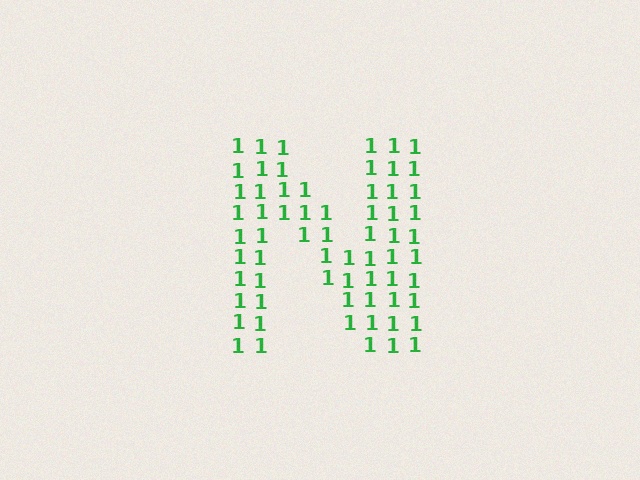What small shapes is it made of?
It is made of small digit 1's.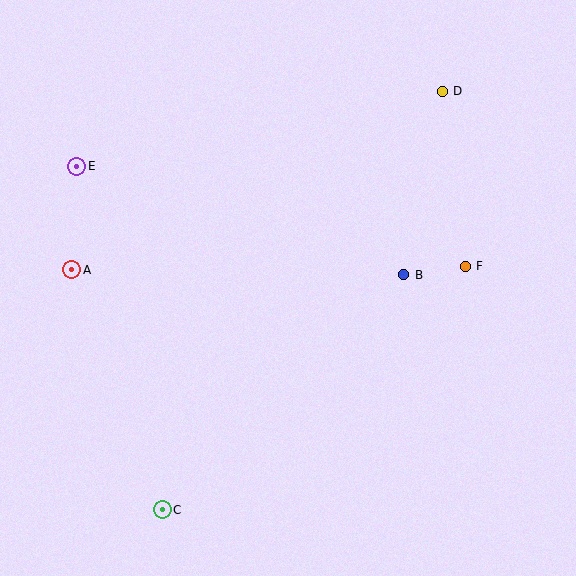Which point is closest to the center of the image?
Point B at (404, 275) is closest to the center.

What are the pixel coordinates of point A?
Point A is at (72, 270).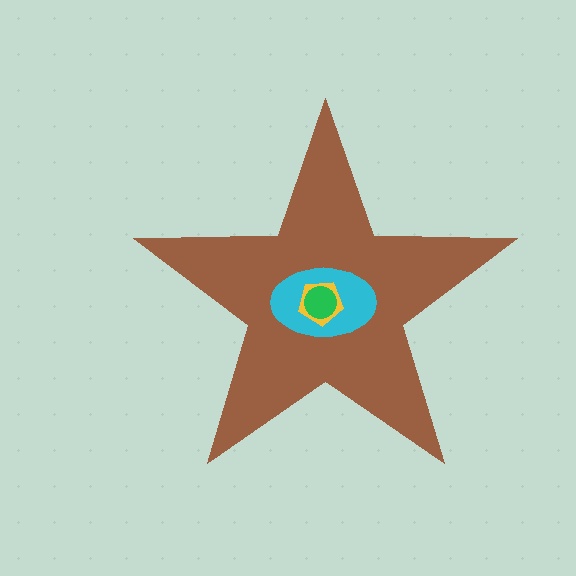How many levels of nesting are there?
4.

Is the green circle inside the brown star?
Yes.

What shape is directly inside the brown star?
The cyan ellipse.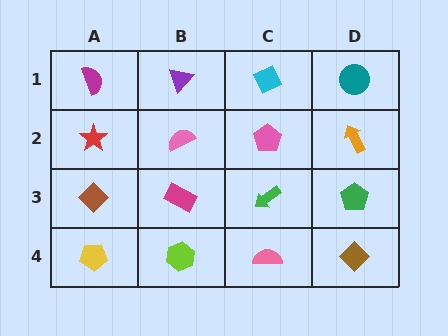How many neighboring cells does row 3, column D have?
3.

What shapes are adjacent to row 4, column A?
A brown diamond (row 3, column A), a lime hexagon (row 4, column B).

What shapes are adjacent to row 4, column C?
A green arrow (row 3, column C), a lime hexagon (row 4, column B), a brown diamond (row 4, column D).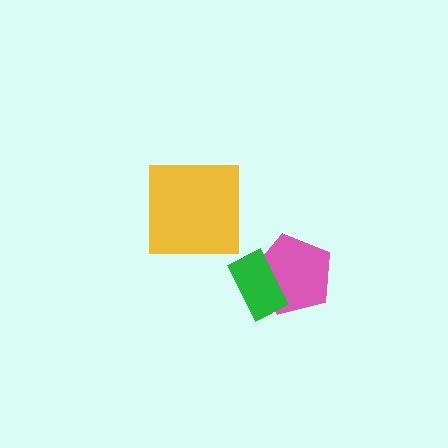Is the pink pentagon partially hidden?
Yes, it is partially covered by another shape.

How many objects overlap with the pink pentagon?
1 object overlaps with the pink pentagon.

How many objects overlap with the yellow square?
0 objects overlap with the yellow square.